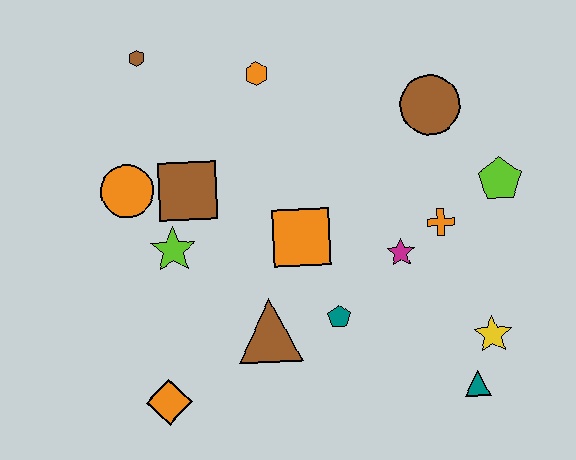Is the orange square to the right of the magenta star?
No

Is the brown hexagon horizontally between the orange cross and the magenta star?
No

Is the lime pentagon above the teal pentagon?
Yes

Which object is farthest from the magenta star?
The brown hexagon is farthest from the magenta star.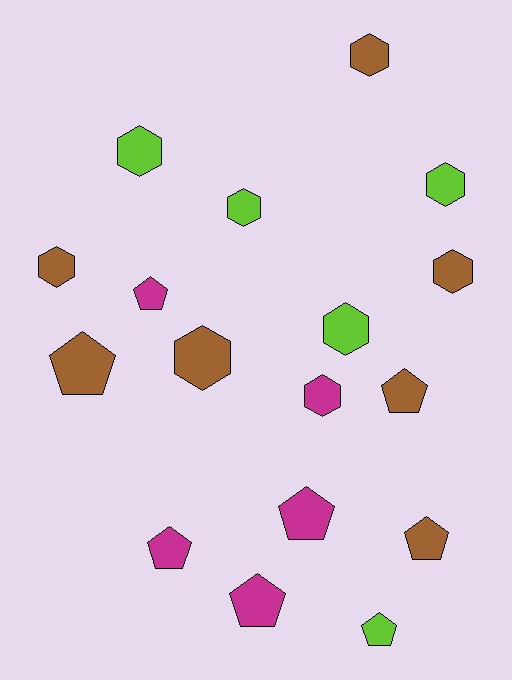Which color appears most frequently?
Brown, with 7 objects.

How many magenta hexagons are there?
There is 1 magenta hexagon.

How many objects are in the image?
There are 17 objects.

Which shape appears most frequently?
Hexagon, with 9 objects.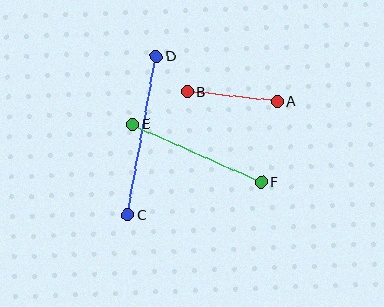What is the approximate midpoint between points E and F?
The midpoint is at approximately (197, 153) pixels.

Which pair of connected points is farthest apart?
Points C and D are farthest apart.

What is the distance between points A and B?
The distance is approximately 91 pixels.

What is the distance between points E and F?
The distance is approximately 141 pixels.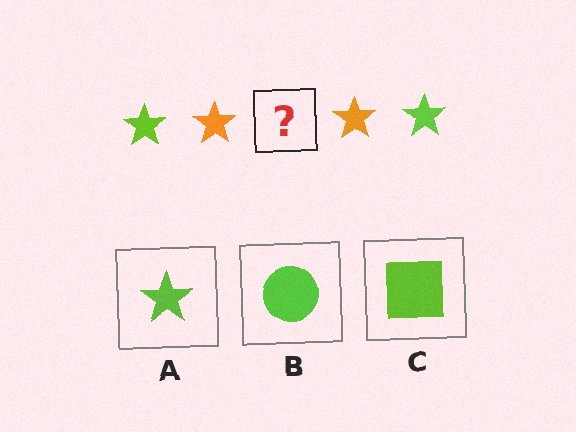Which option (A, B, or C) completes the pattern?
A.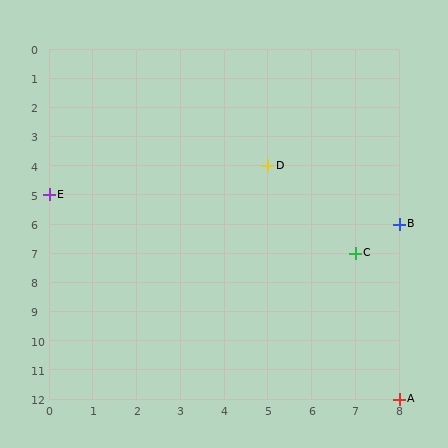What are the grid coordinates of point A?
Point A is at grid coordinates (8, 12).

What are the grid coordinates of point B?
Point B is at grid coordinates (8, 6).